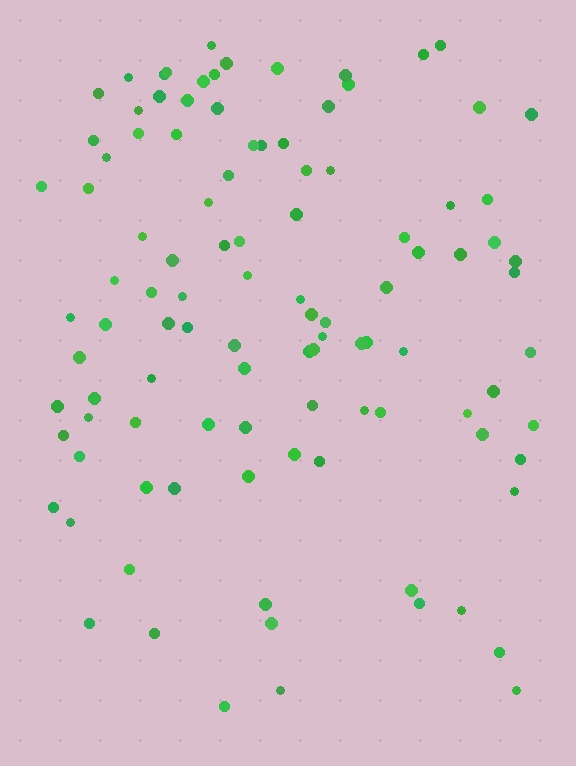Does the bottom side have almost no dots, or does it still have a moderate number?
Still a moderate number, just noticeably fewer than the top.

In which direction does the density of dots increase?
From bottom to top, with the top side densest.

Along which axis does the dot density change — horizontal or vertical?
Vertical.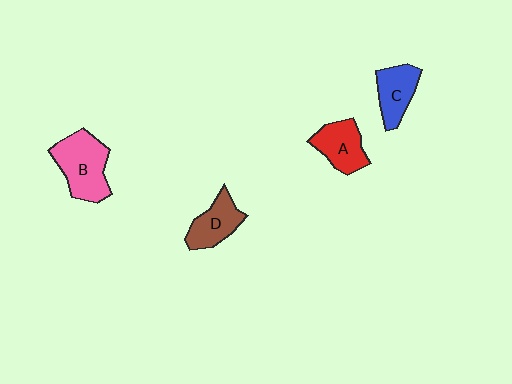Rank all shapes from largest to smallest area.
From largest to smallest: B (pink), A (red), D (brown), C (blue).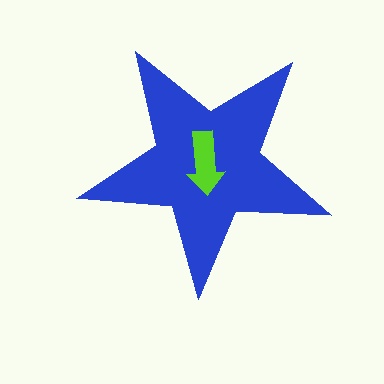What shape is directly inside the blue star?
The lime arrow.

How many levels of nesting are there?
2.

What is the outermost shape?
The blue star.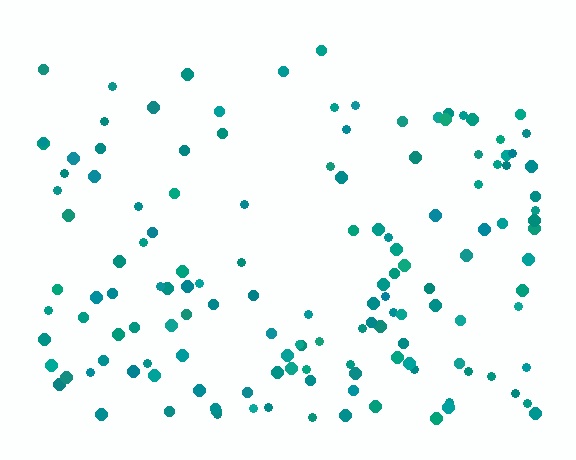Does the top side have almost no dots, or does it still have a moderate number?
Still a moderate number, just noticeably fewer than the bottom.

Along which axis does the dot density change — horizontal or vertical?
Vertical.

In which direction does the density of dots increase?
From top to bottom, with the bottom side densest.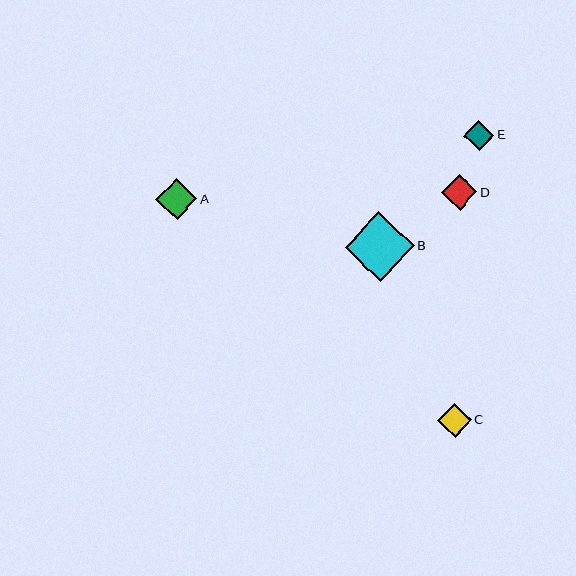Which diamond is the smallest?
Diamond E is the smallest with a size of approximately 30 pixels.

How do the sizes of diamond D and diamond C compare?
Diamond D and diamond C are approximately the same size.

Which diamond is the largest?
Diamond B is the largest with a size of approximately 69 pixels.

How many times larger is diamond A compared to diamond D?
Diamond A is approximately 1.1 times the size of diamond D.